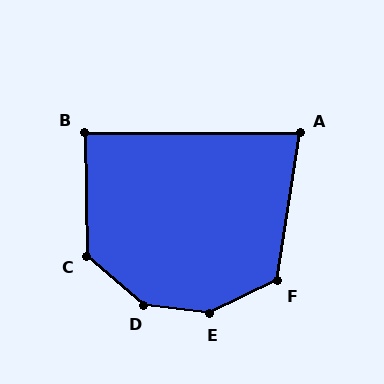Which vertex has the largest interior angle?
D, at approximately 147 degrees.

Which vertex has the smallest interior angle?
A, at approximately 82 degrees.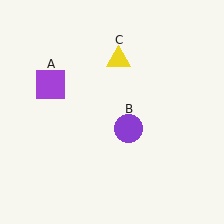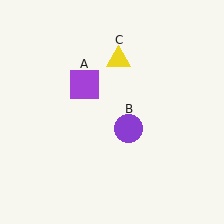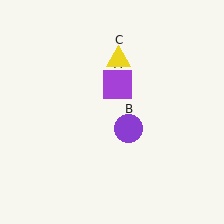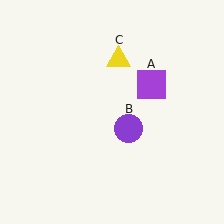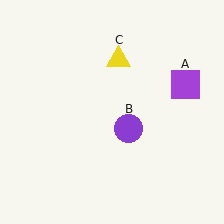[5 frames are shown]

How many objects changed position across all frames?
1 object changed position: purple square (object A).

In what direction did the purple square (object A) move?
The purple square (object A) moved right.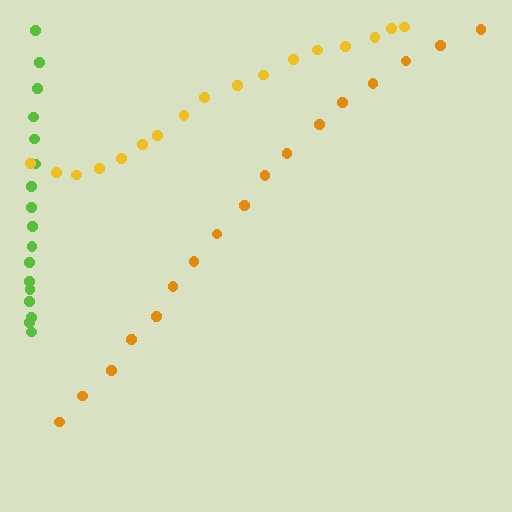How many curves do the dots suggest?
There are 3 distinct paths.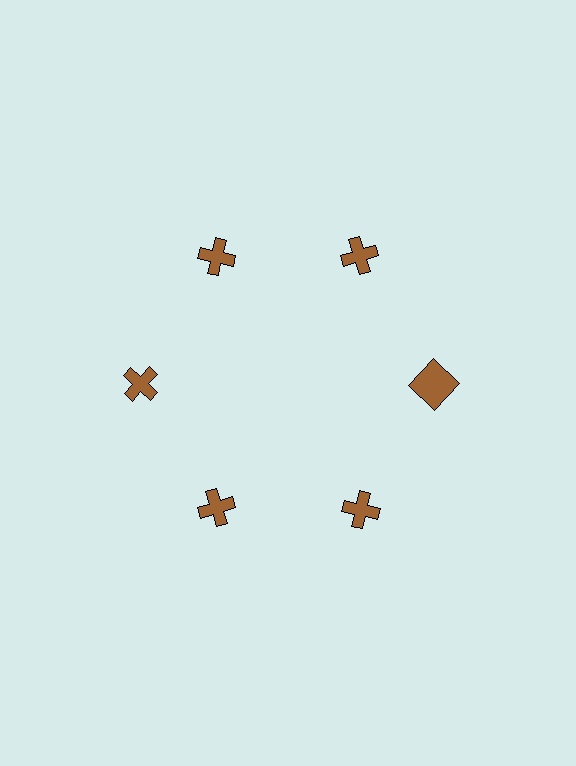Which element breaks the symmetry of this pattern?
The brown square at roughly the 3 o'clock position breaks the symmetry. All other shapes are brown crosses.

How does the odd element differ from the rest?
It has a different shape: square instead of cross.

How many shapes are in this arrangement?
There are 6 shapes arranged in a ring pattern.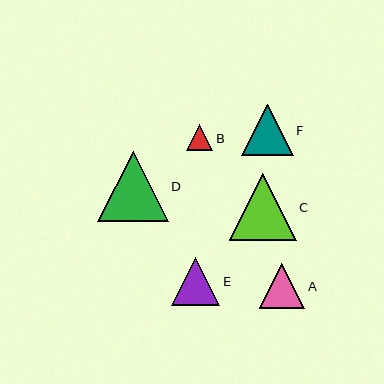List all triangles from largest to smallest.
From largest to smallest: D, C, F, E, A, B.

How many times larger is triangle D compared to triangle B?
Triangle D is approximately 2.7 times the size of triangle B.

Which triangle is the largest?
Triangle D is the largest with a size of approximately 70 pixels.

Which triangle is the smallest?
Triangle B is the smallest with a size of approximately 26 pixels.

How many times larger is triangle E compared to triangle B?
Triangle E is approximately 1.8 times the size of triangle B.